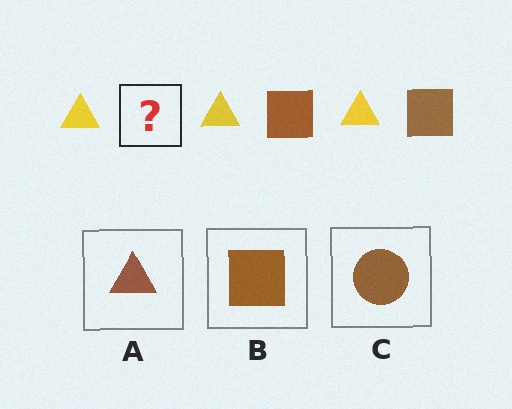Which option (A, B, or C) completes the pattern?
B.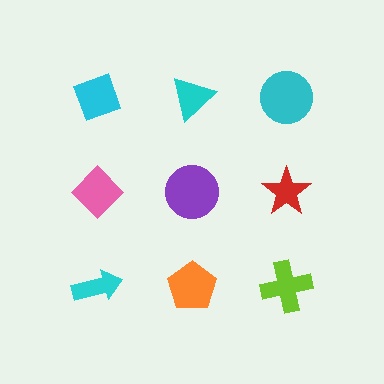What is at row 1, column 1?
A cyan diamond.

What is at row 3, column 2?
An orange pentagon.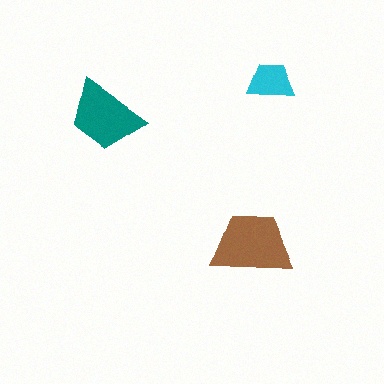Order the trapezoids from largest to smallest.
the brown one, the teal one, the cyan one.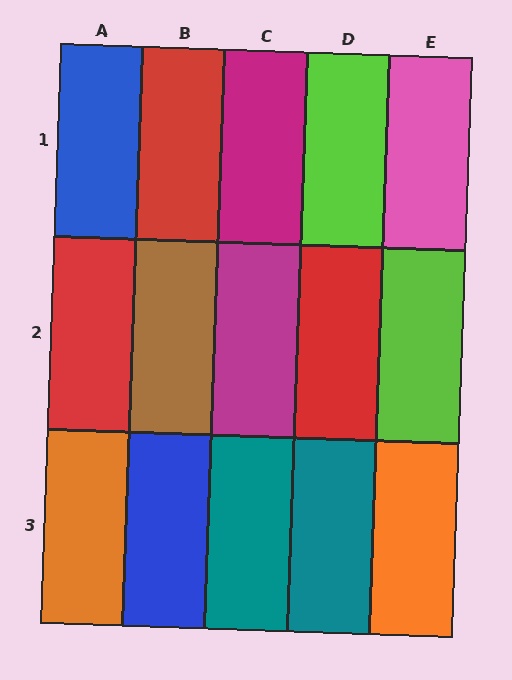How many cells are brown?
1 cell is brown.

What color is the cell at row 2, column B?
Brown.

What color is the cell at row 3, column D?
Teal.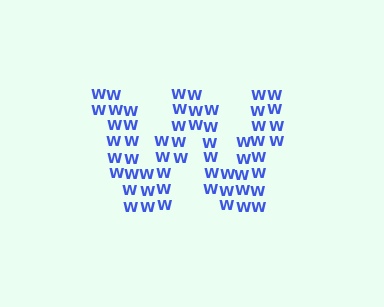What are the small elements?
The small elements are letter W's.